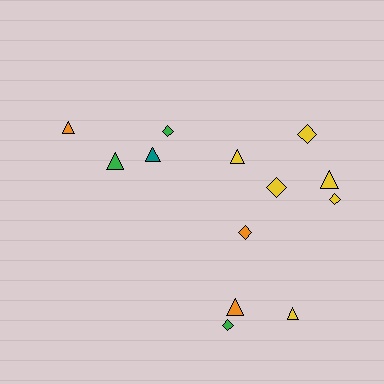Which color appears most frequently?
Yellow, with 6 objects.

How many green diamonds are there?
There are 2 green diamonds.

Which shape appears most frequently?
Triangle, with 7 objects.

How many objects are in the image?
There are 13 objects.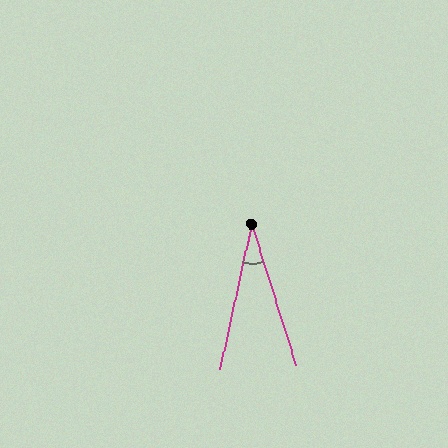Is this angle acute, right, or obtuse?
It is acute.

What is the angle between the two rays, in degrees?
Approximately 30 degrees.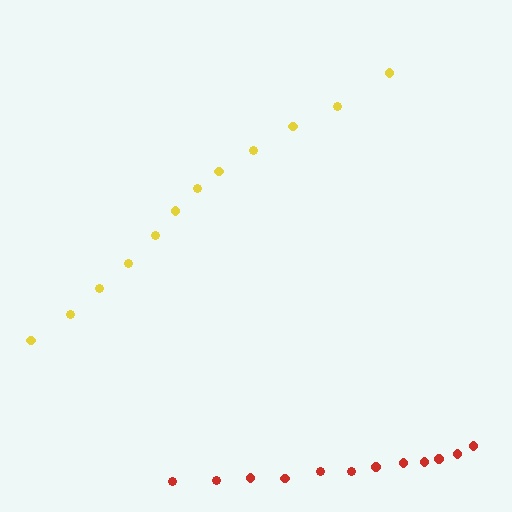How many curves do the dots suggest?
There are 2 distinct paths.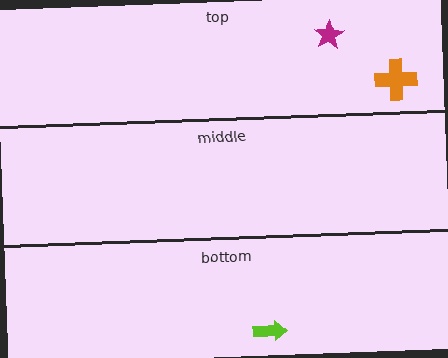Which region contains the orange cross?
The top region.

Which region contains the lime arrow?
The bottom region.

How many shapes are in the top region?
2.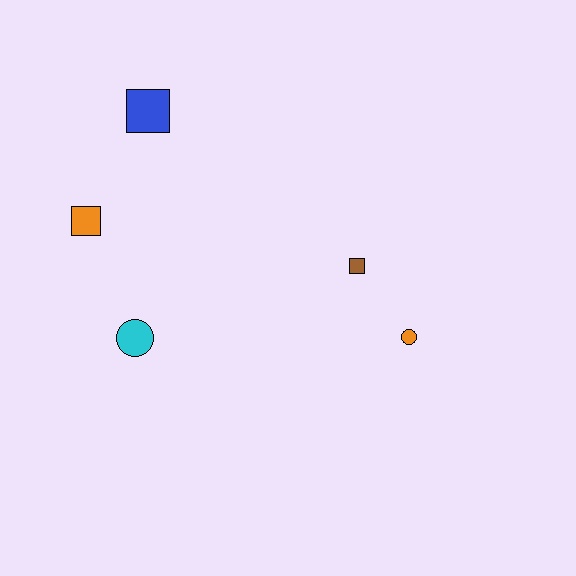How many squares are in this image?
There are 3 squares.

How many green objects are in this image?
There are no green objects.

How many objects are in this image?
There are 5 objects.